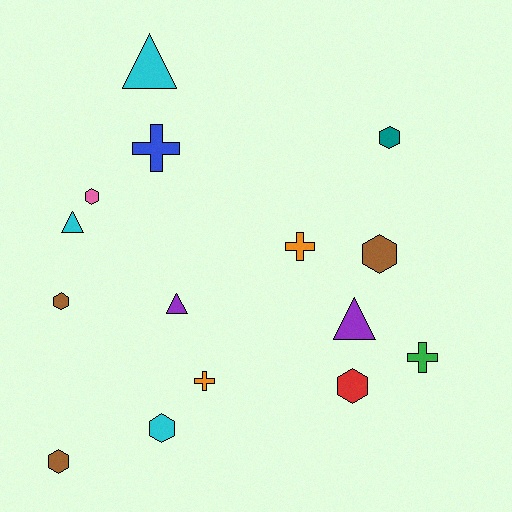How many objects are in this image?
There are 15 objects.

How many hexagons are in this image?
There are 7 hexagons.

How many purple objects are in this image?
There are 2 purple objects.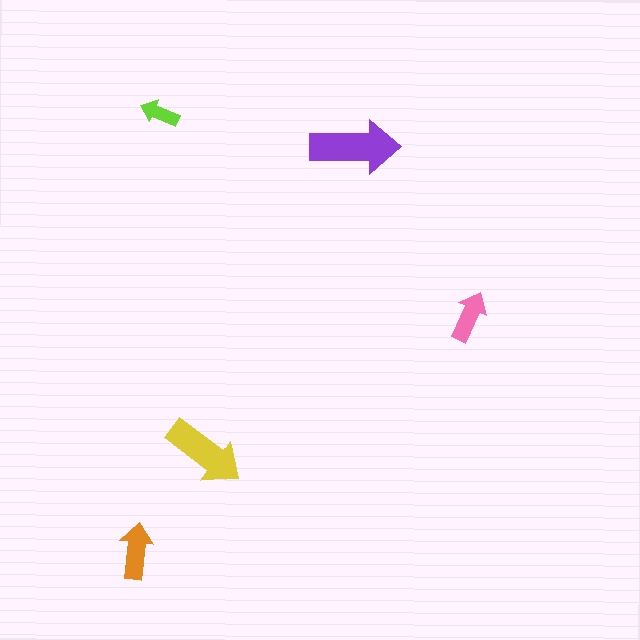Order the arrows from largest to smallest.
the purple one, the yellow one, the orange one, the pink one, the lime one.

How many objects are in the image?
There are 5 objects in the image.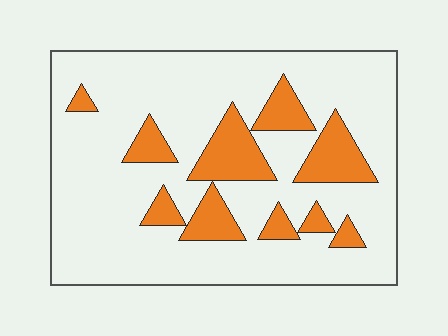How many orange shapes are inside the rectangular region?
10.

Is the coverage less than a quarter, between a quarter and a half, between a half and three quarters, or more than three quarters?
Less than a quarter.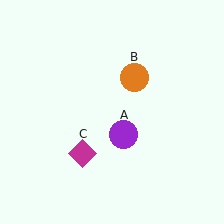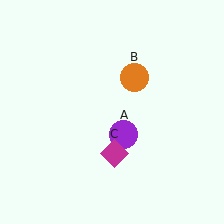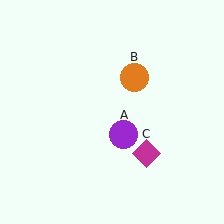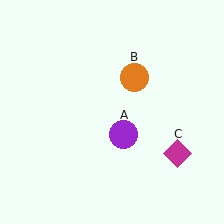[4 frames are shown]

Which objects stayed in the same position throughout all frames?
Purple circle (object A) and orange circle (object B) remained stationary.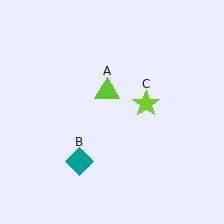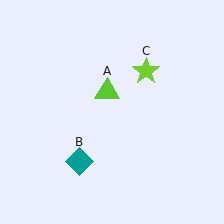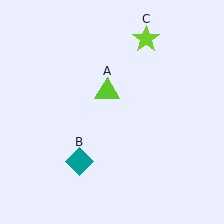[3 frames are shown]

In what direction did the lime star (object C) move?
The lime star (object C) moved up.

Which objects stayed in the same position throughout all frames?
Lime triangle (object A) and teal diamond (object B) remained stationary.